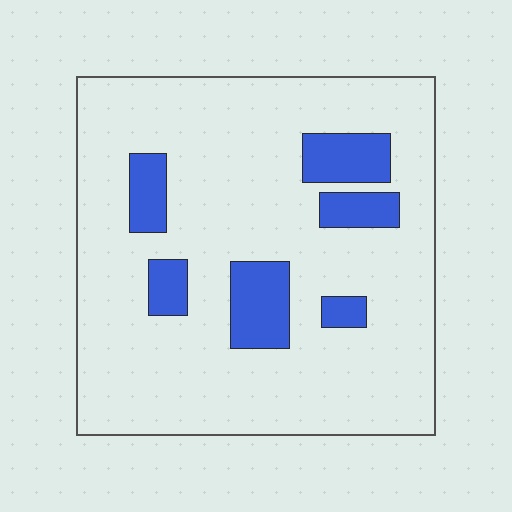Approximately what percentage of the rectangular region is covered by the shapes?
Approximately 15%.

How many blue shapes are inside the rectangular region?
6.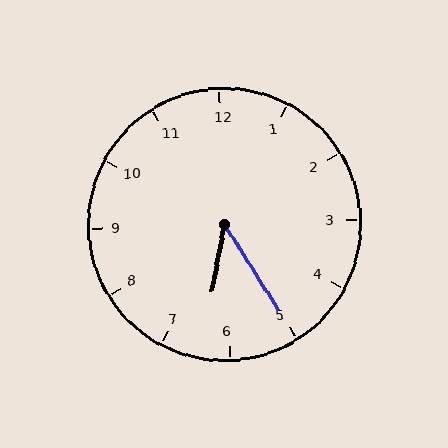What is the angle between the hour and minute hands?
Approximately 42 degrees.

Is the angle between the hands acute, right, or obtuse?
It is acute.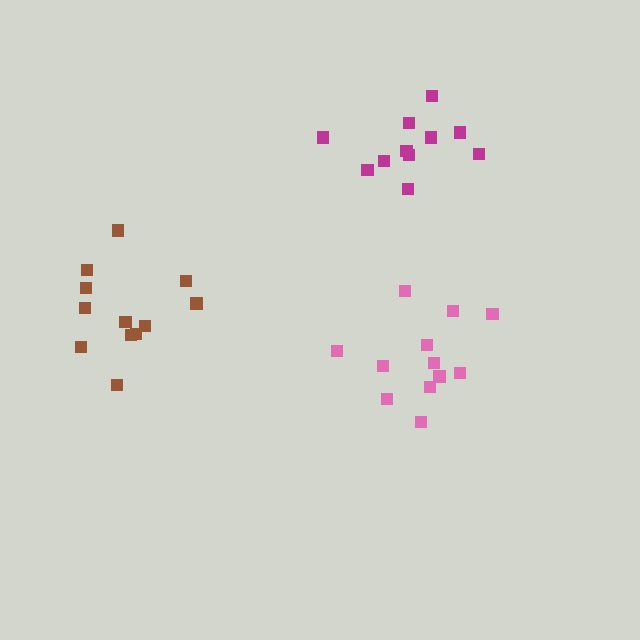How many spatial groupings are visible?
There are 3 spatial groupings.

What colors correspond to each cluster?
The clusters are colored: pink, magenta, brown.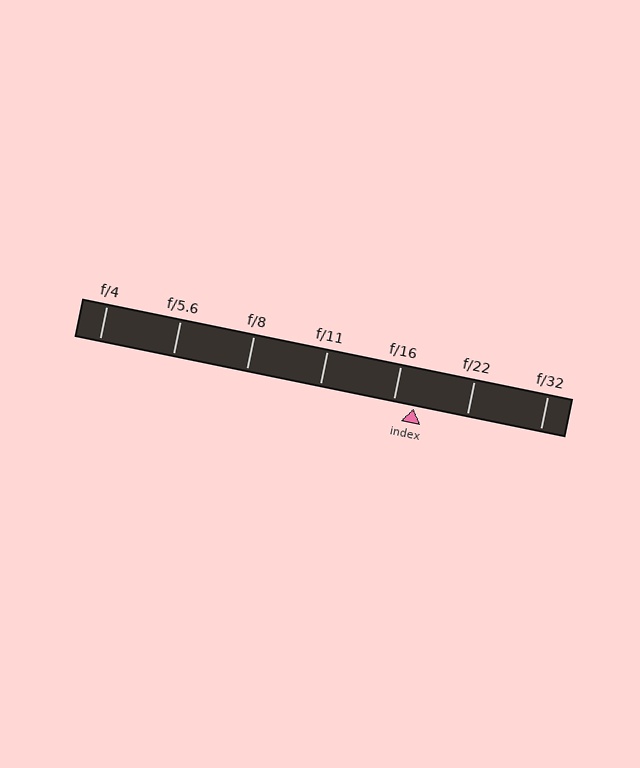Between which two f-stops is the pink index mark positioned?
The index mark is between f/16 and f/22.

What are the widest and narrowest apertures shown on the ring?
The widest aperture shown is f/4 and the narrowest is f/32.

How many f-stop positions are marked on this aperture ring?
There are 7 f-stop positions marked.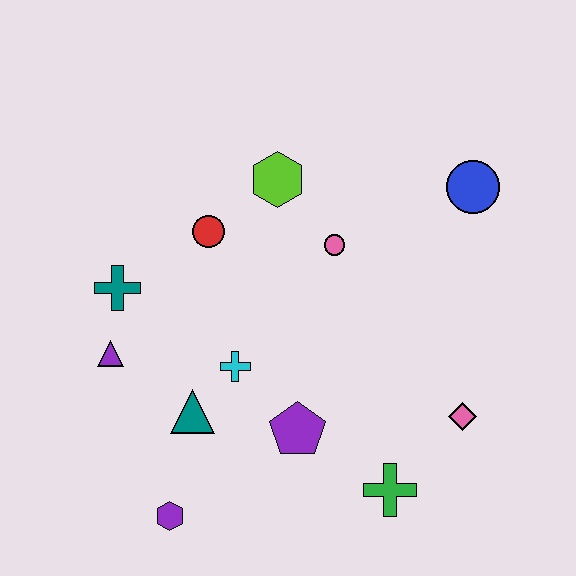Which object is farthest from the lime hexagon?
The purple hexagon is farthest from the lime hexagon.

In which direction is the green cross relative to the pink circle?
The green cross is below the pink circle.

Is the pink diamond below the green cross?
No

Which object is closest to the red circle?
The lime hexagon is closest to the red circle.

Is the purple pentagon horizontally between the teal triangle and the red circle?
No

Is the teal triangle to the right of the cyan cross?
No